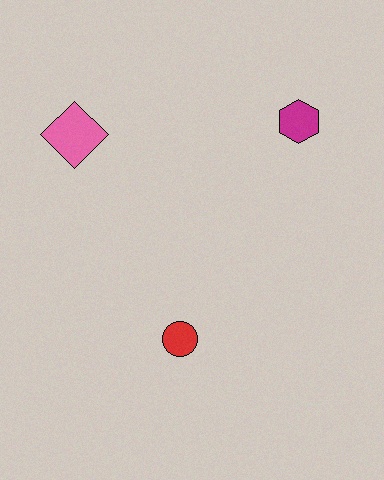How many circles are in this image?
There is 1 circle.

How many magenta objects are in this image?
There is 1 magenta object.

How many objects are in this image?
There are 3 objects.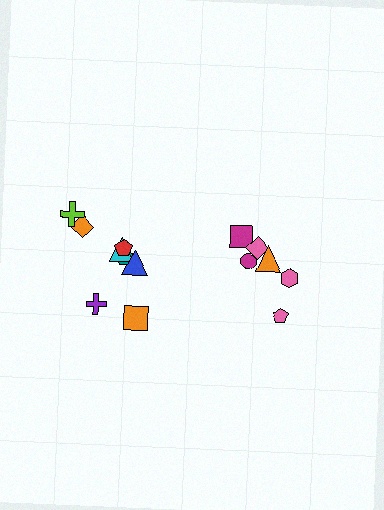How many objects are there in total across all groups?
There are 14 objects.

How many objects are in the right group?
There are 6 objects.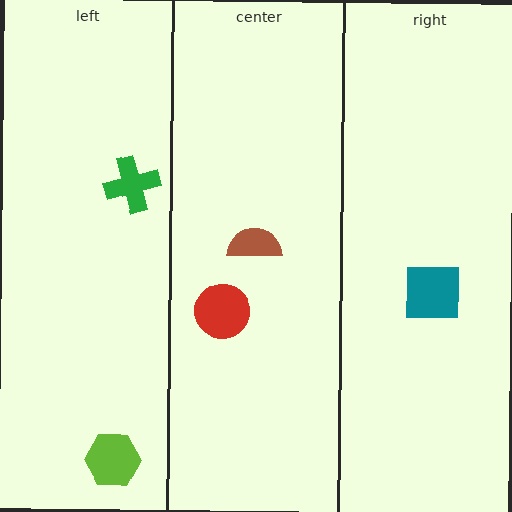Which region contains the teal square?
The right region.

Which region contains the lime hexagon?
The left region.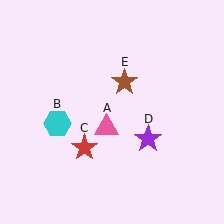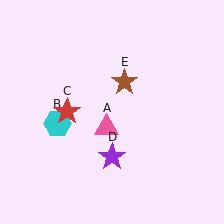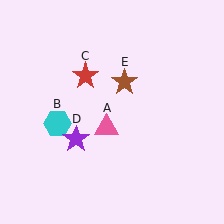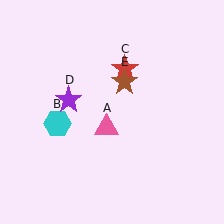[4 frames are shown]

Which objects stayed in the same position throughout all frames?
Pink triangle (object A) and cyan hexagon (object B) and brown star (object E) remained stationary.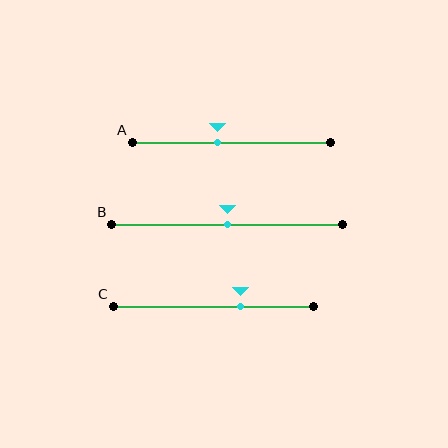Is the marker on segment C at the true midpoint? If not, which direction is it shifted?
No, the marker on segment C is shifted to the right by about 14% of the segment length.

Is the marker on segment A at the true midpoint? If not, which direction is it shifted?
No, the marker on segment A is shifted to the left by about 7% of the segment length.